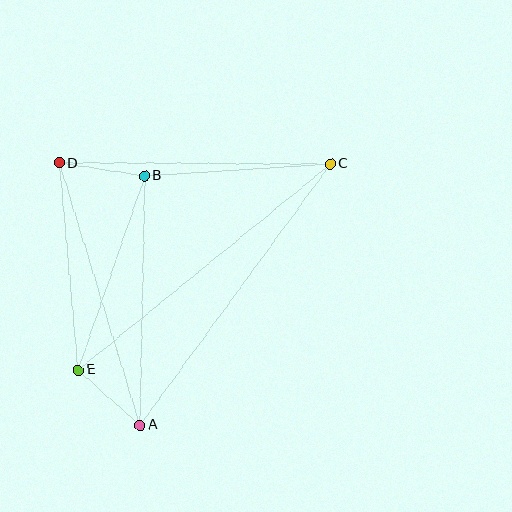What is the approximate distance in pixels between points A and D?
The distance between A and D is approximately 275 pixels.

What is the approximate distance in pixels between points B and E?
The distance between B and E is approximately 205 pixels.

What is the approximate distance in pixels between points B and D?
The distance between B and D is approximately 86 pixels.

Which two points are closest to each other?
Points A and E are closest to each other.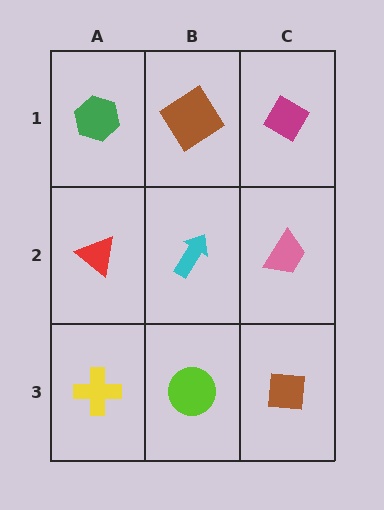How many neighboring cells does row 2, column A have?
3.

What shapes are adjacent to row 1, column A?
A red triangle (row 2, column A), a brown diamond (row 1, column B).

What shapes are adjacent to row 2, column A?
A green hexagon (row 1, column A), a yellow cross (row 3, column A), a cyan arrow (row 2, column B).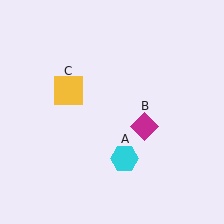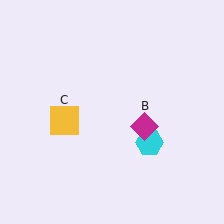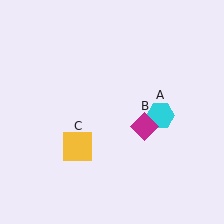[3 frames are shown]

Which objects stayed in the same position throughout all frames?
Magenta diamond (object B) remained stationary.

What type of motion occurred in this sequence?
The cyan hexagon (object A), yellow square (object C) rotated counterclockwise around the center of the scene.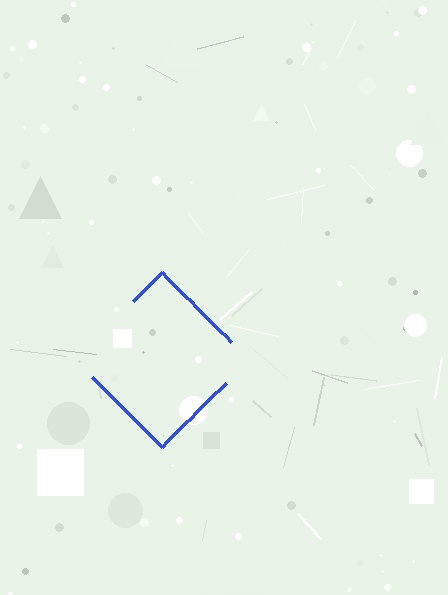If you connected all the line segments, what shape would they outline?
They would outline a diamond.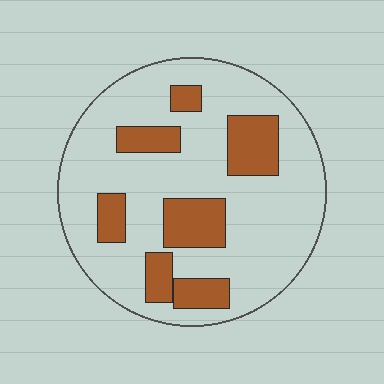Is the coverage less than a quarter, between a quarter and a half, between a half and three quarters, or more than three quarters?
Less than a quarter.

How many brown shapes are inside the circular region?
7.